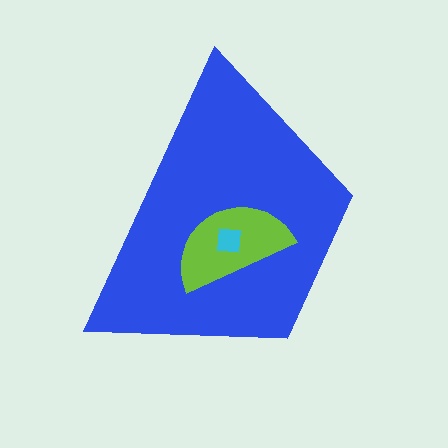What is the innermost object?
The cyan square.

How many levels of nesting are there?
3.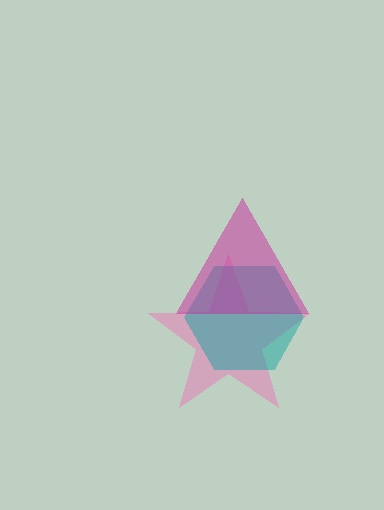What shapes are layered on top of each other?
The layered shapes are: a pink star, a teal hexagon, a magenta triangle.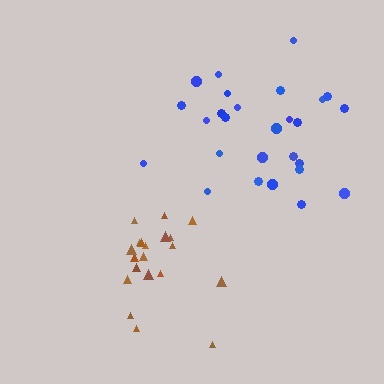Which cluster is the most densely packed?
Brown.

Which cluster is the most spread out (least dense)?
Blue.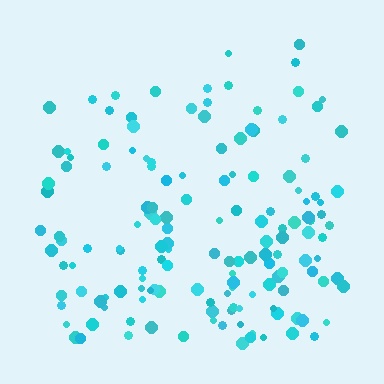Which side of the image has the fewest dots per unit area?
The top.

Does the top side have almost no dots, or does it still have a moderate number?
Still a moderate number, just noticeably fewer than the bottom.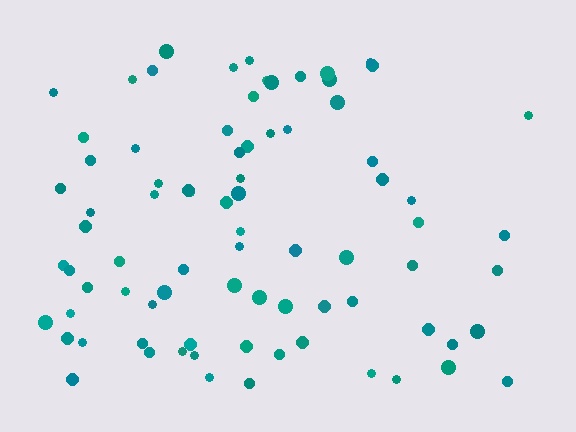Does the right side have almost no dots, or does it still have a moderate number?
Still a moderate number, just noticeably fewer than the left.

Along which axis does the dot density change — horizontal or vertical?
Horizontal.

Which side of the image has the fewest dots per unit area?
The right.